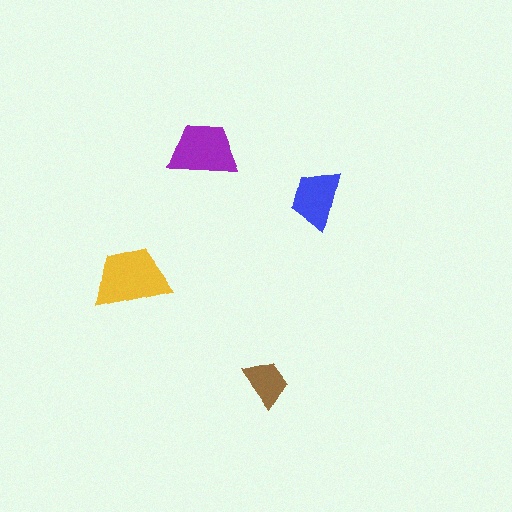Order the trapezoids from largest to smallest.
the yellow one, the purple one, the blue one, the brown one.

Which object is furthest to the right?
The blue trapezoid is rightmost.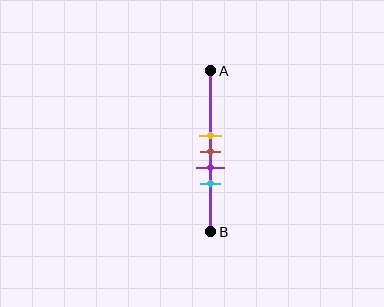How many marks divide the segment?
There are 4 marks dividing the segment.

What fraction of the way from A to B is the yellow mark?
The yellow mark is approximately 40% (0.4) of the way from A to B.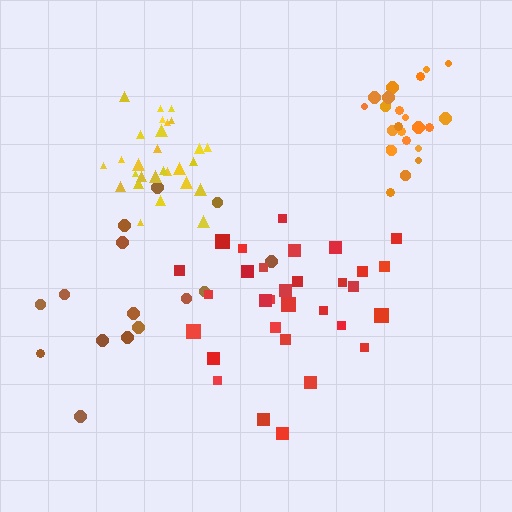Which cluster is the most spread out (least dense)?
Brown.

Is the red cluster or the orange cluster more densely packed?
Orange.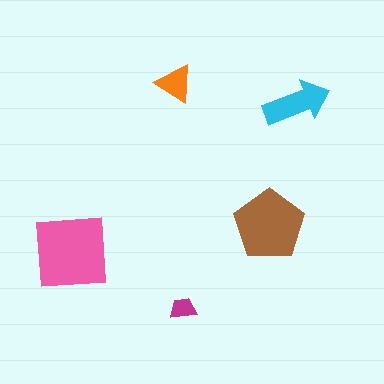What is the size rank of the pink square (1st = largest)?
1st.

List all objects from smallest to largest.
The magenta trapezoid, the orange triangle, the cyan arrow, the brown pentagon, the pink square.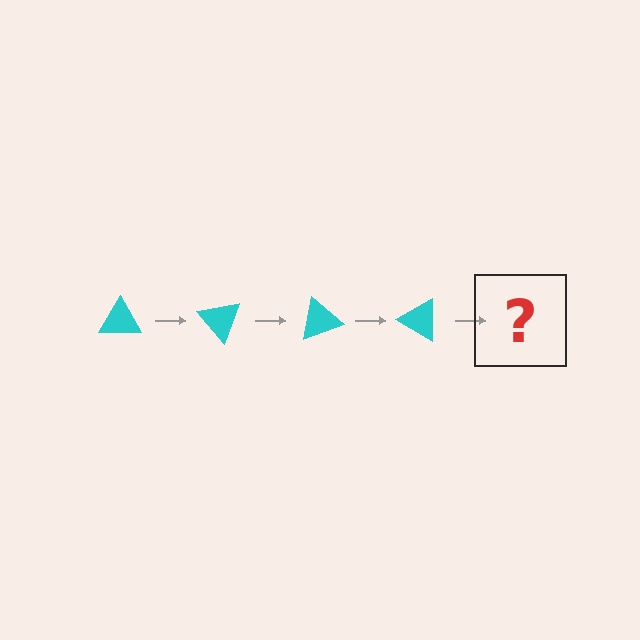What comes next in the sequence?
The next element should be a cyan triangle rotated 200 degrees.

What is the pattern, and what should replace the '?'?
The pattern is that the triangle rotates 50 degrees each step. The '?' should be a cyan triangle rotated 200 degrees.